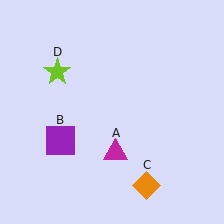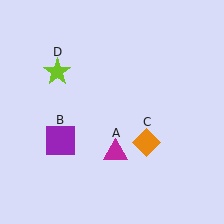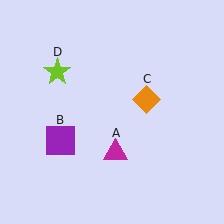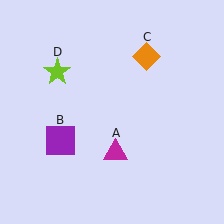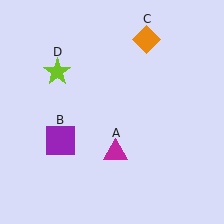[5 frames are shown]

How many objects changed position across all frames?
1 object changed position: orange diamond (object C).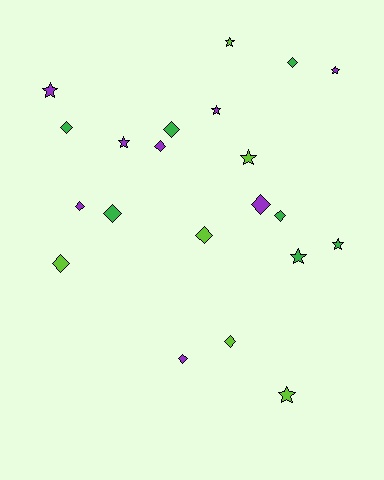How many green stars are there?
There are 2 green stars.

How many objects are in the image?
There are 21 objects.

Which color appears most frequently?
Purple, with 8 objects.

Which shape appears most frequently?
Diamond, with 12 objects.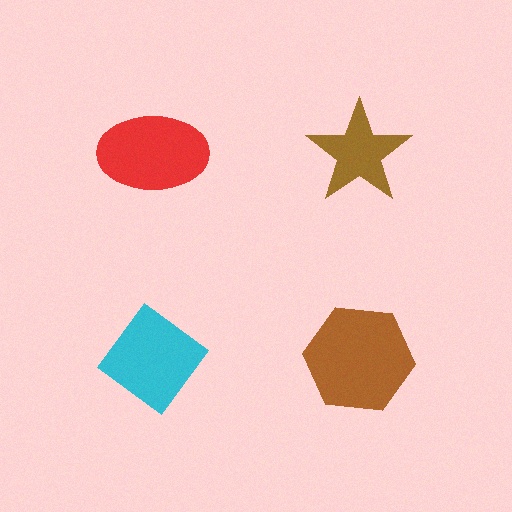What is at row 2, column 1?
A cyan diamond.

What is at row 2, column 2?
A brown hexagon.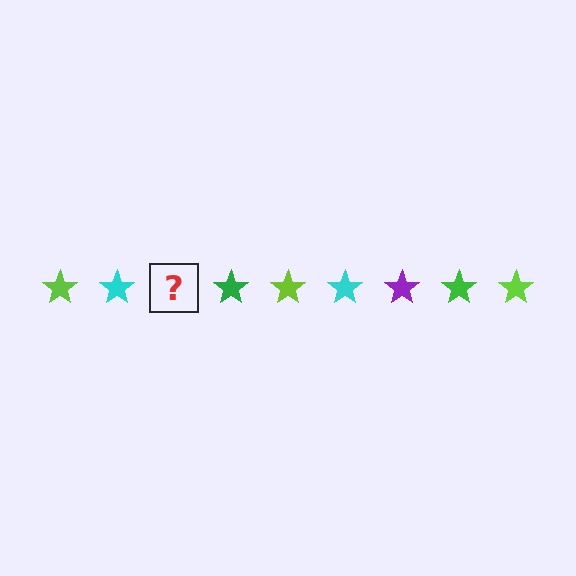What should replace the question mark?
The question mark should be replaced with a purple star.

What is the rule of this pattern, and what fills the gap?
The rule is that the pattern cycles through lime, cyan, purple, green stars. The gap should be filled with a purple star.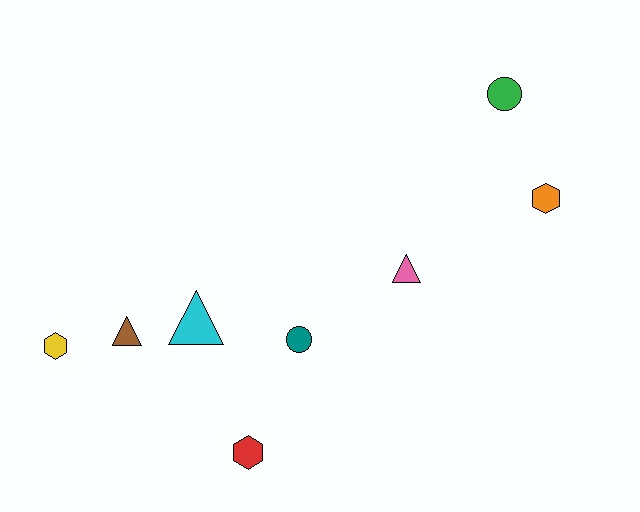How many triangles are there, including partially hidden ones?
There are 3 triangles.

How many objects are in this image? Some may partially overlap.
There are 8 objects.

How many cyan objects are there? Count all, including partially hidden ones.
There is 1 cyan object.